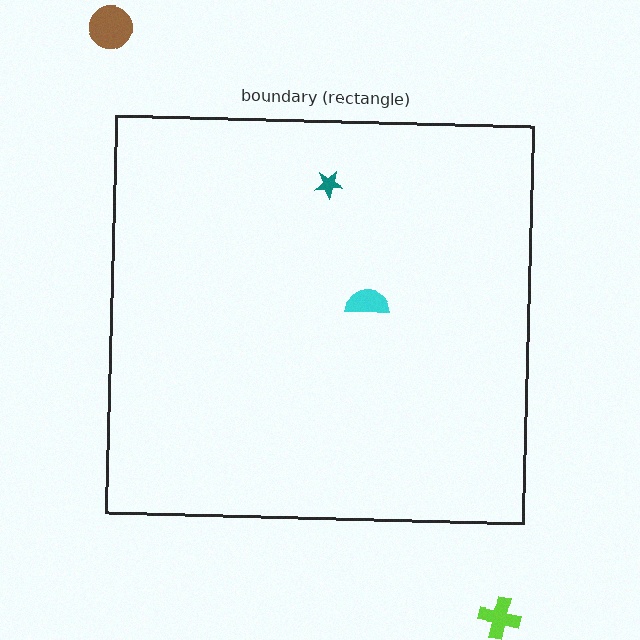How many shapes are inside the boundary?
2 inside, 2 outside.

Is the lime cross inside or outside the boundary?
Outside.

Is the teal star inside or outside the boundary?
Inside.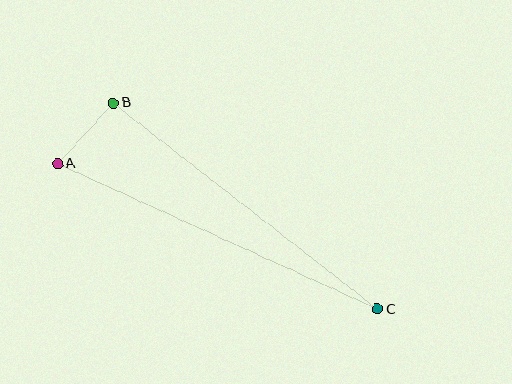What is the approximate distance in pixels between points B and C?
The distance between B and C is approximately 335 pixels.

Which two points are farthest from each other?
Points A and C are farthest from each other.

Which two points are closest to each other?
Points A and B are closest to each other.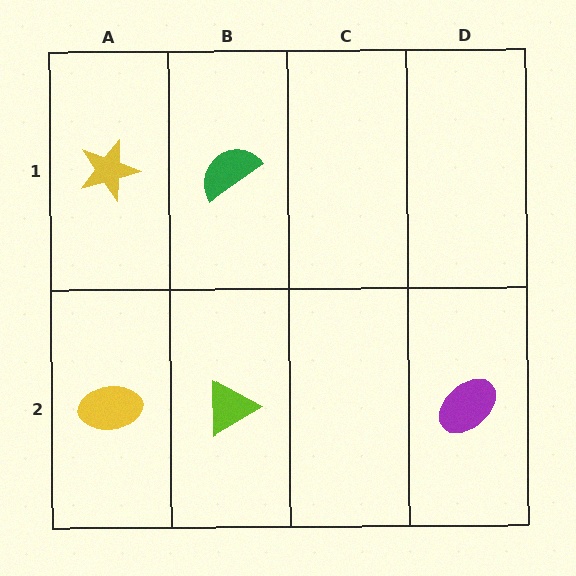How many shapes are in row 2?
3 shapes.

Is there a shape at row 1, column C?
No, that cell is empty.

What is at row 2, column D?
A purple ellipse.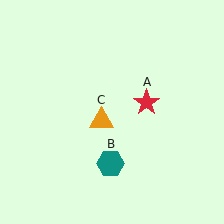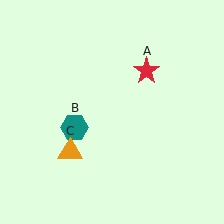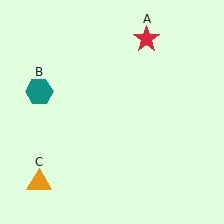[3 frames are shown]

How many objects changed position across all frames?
3 objects changed position: red star (object A), teal hexagon (object B), orange triangle (object C).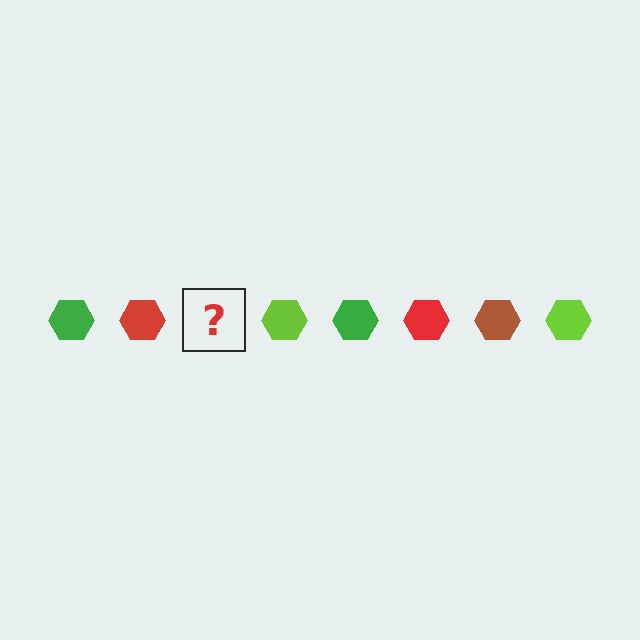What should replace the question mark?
The question mark should be replaced with a brown hexagon.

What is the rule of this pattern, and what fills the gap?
The rule is that the pattern cycles through green, red, brown, lime hexagons. The gap should be filled with a brown hexagon.